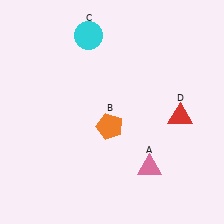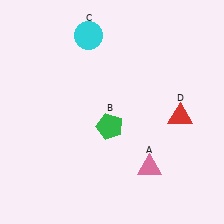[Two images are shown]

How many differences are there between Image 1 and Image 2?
There is 1 difference between the two images.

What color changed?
The pentagon (B) changed from orange in Image 1 to green in Image 2.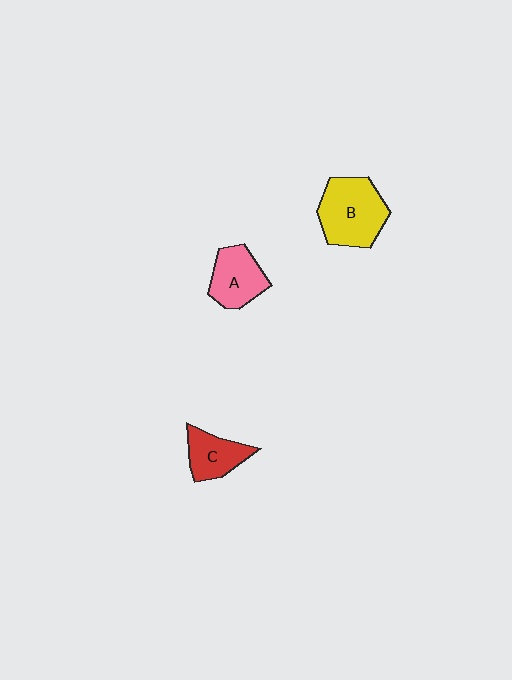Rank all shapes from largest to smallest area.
From largest to smallest: B (yellow), A (pink), C (red).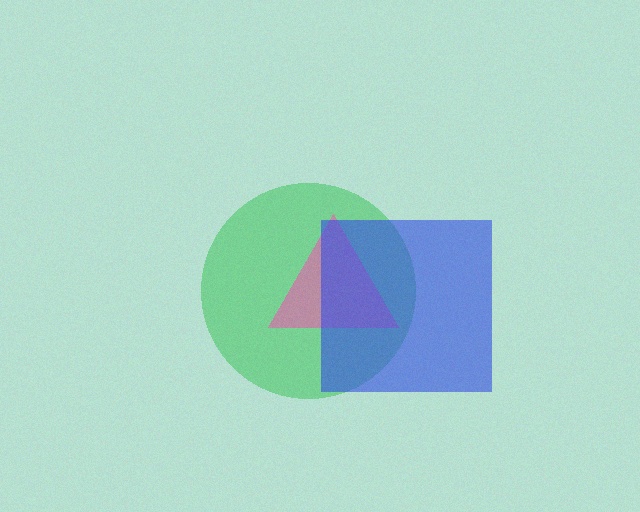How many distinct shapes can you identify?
There are 3 distinct shapes: a green circle, a pink triangle, a blue square.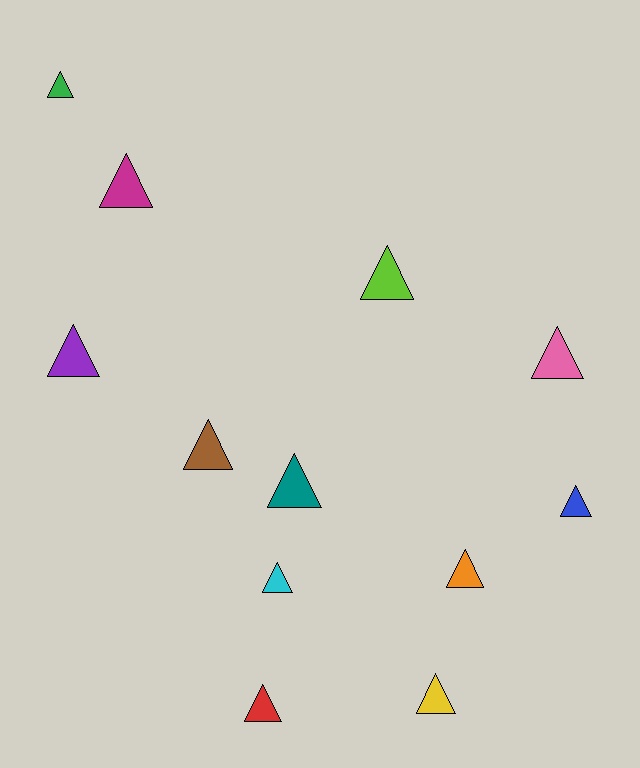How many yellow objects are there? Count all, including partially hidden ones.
There is 1 yellow object.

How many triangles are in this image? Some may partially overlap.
There are 12 triangles.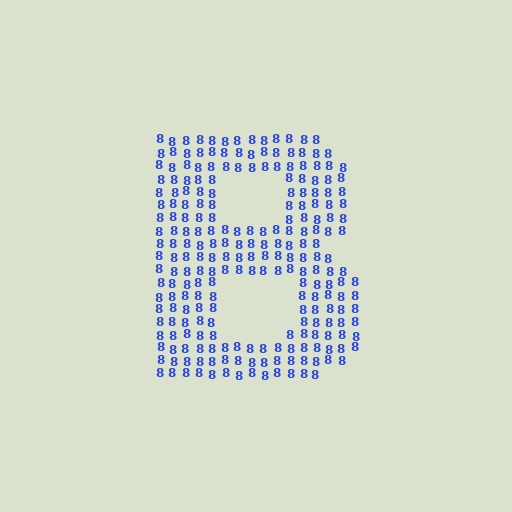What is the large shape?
The large shape is the letter B.